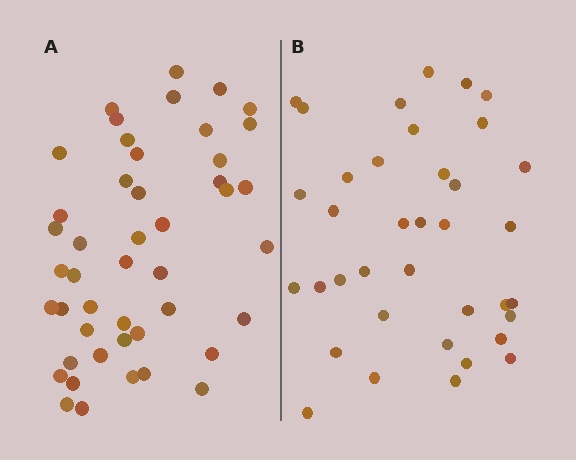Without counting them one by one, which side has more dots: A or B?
Region A (the left region) has more dots.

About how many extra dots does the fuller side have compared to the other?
Region A has roughly 8 or so more dots than region B.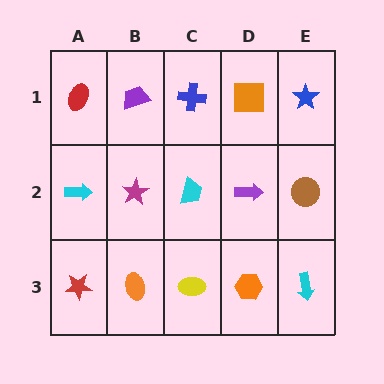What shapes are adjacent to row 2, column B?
A purple trapezoid (row 1, column B), an orange ellipse (row 3, column B), a cyan arrow (row 2, column A), a cyan trapezoid (row 2, column C).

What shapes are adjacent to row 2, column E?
A blue star (row 1, column E), a cyan arrow (row 3, column E), a purple arrow (row 2, column D).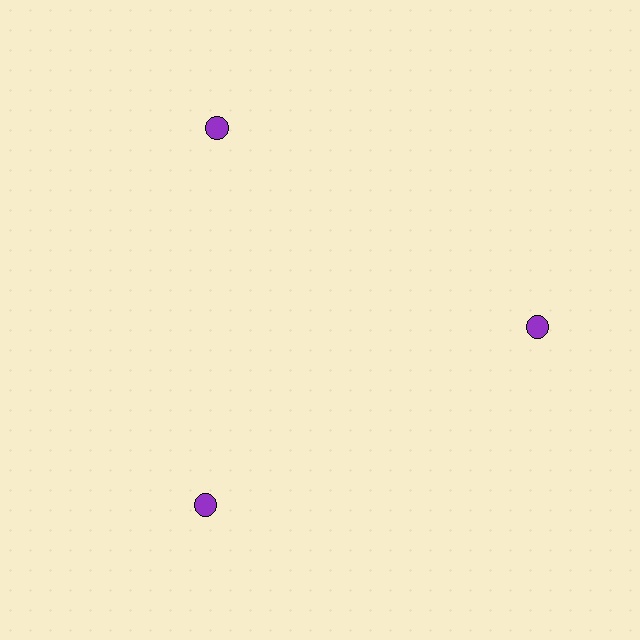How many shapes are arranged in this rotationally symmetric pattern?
There are 3 shapes, arranged in 3 groups of 1.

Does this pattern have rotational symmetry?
Yes, this pattern has 3-fold rotational symmetry. It looks the same after rotating 120 degrees around the center.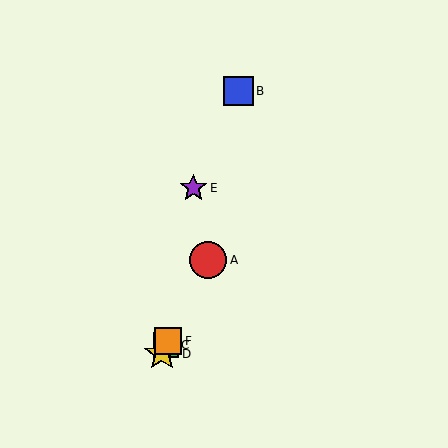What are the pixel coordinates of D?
Object D is at (162, 354).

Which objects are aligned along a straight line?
Objects A, C, D, F are aligned along a straight line.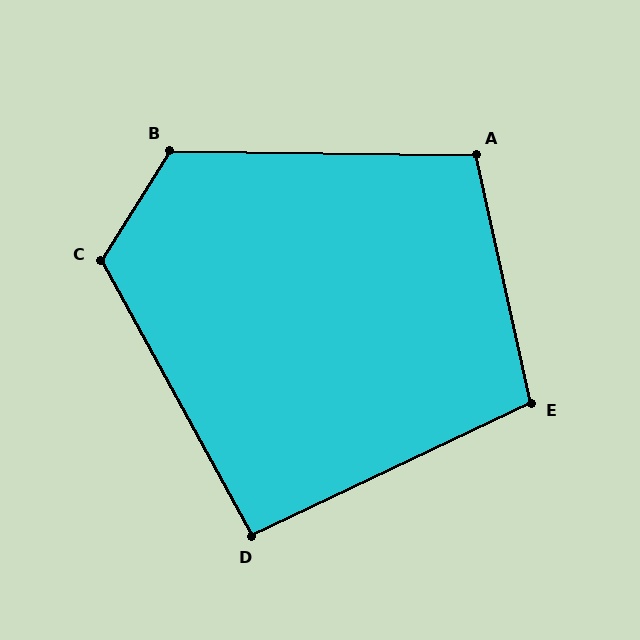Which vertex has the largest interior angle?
B, at approximately 121 degrees.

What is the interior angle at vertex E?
Approximately 103 degrees (obtuse).